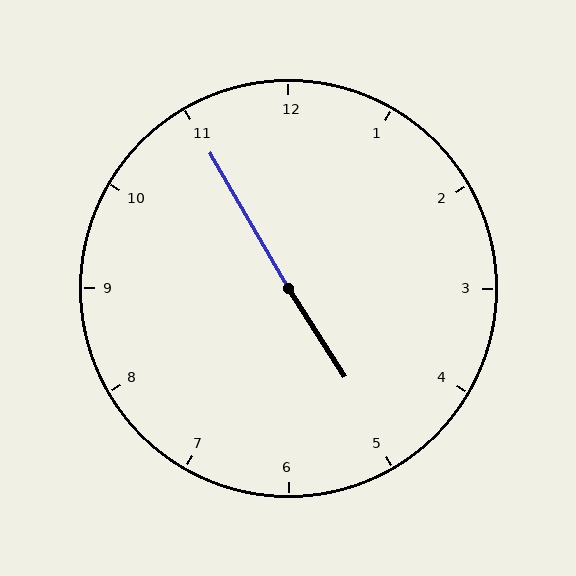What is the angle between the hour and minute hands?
Approximately 178 degrees.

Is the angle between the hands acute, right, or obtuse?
It is obtuse.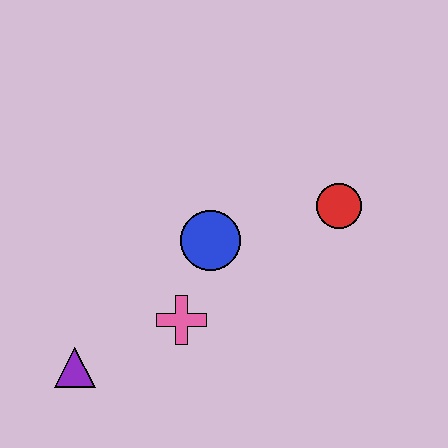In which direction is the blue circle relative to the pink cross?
The blue circle is above the pink cross.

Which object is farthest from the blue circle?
The purple triangle is farthest from the blue circle.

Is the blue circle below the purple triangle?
No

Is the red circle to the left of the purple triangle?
No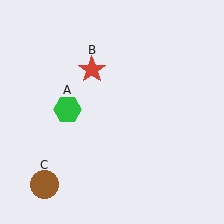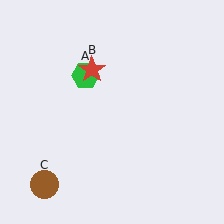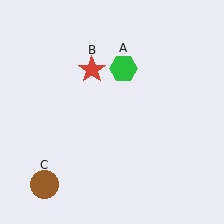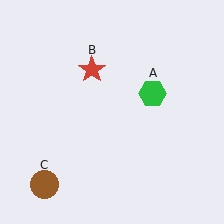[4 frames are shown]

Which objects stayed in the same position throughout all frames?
Red star (object B) and brown circle (object C) remained stationary.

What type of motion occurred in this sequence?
The green hexagon (object A) rotated clockwise around the center of the scene.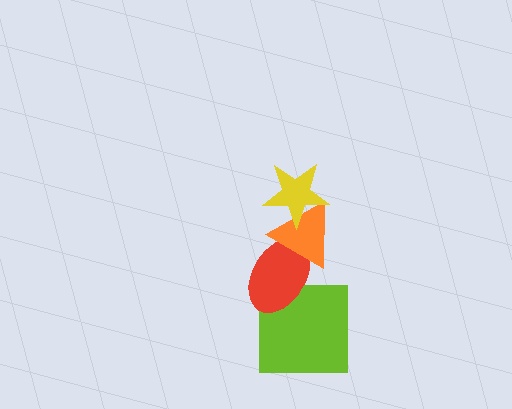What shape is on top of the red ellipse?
The orange triangle is on top of the red ellipse.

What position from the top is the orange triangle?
The orange triangle is 2nd from the top.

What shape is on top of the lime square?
The red ellipse is on top of the lime square.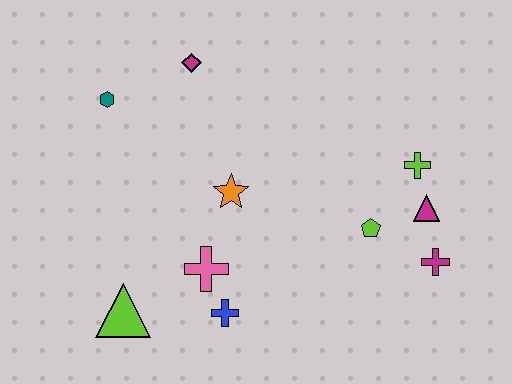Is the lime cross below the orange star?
No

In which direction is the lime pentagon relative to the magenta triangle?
The lime pentagon is to the left of the magenta triangle.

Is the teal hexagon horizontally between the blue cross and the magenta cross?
No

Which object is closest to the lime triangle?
The pink cross is closest to the lime triangle.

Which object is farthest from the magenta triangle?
The teal hexagon is farthest from the magenta triangle.